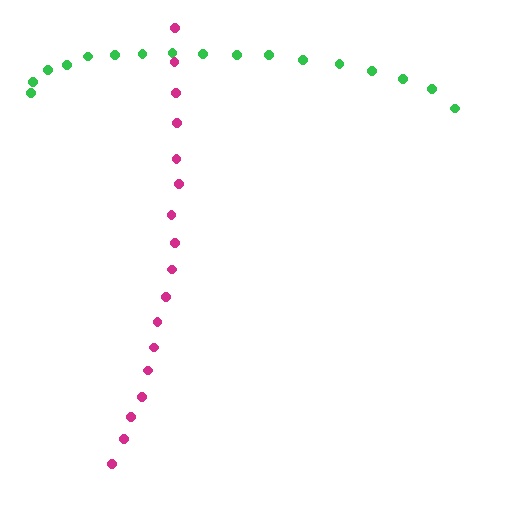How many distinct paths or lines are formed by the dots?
There are 2 distinct paths.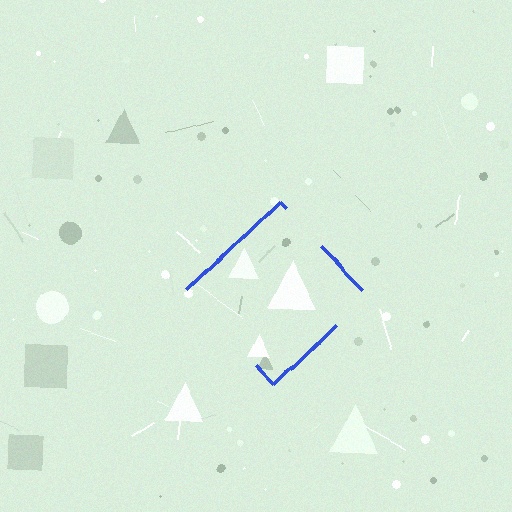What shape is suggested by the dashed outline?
The dashed outline suggests a diamond.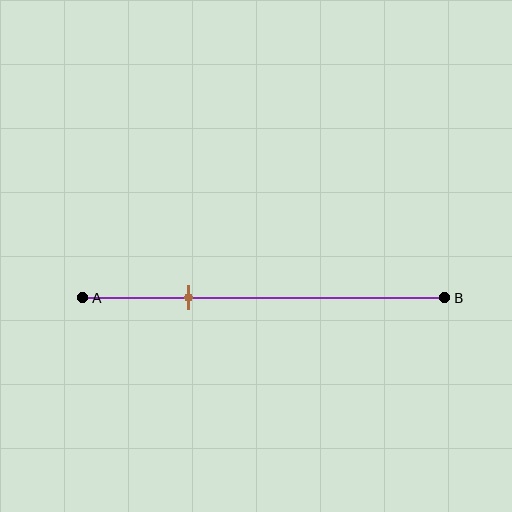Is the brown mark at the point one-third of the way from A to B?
No, the mark is at about 30% from A, not at the 33% one-third point.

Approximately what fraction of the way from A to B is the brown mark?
The brown mark is approximately 30% of the way from A to B.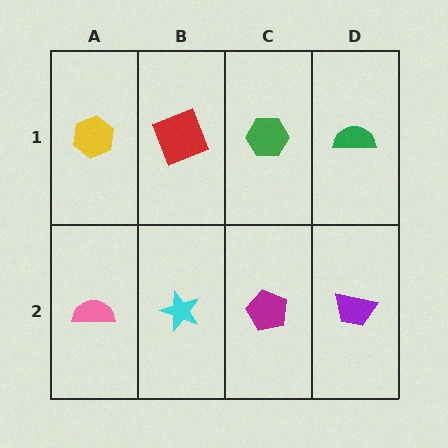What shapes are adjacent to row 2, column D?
A green semicircle (row 1, column D), a magenta pentagon (row 2, column C).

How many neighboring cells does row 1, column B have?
3.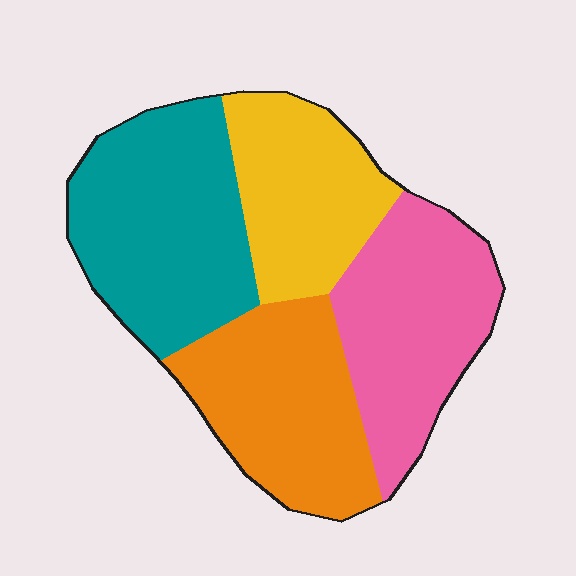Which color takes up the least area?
Yellow, at roughly 20%.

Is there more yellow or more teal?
Teal.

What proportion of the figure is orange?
Orange takes up between a sixth and a third of the figure.